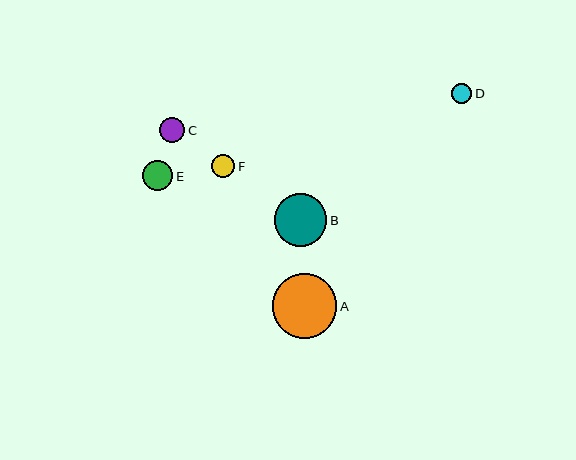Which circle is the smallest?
Circle D is the smallest with a size of approximately 20 pixels.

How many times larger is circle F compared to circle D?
Circle F is approximately 1.1 times the size of circle D.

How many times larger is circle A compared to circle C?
Circle A is approximately 2.5 times the size of circle C.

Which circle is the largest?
Circle A is the largest with a size of approximately 64 pixels.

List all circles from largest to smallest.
From largest to smallest: A, B, E, C, F, D.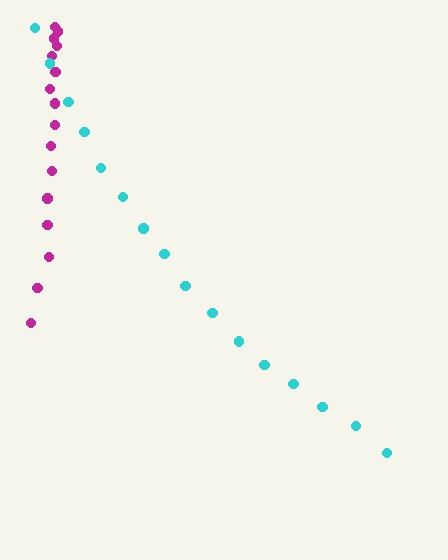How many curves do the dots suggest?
There are 2 distinct paths.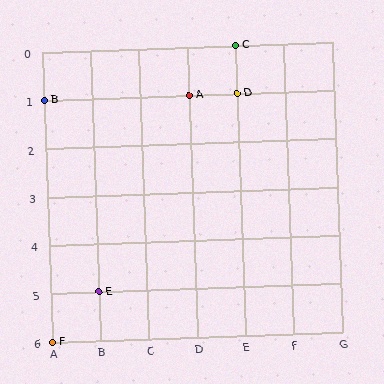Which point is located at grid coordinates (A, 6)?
Point F is at (A, 6).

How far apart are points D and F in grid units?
Points D and F are 4 columns and 5 rows apart (about 6.4 grid units diagonally).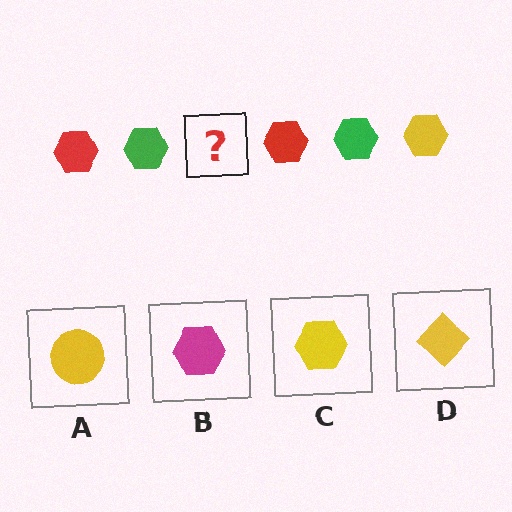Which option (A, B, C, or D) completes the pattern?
C.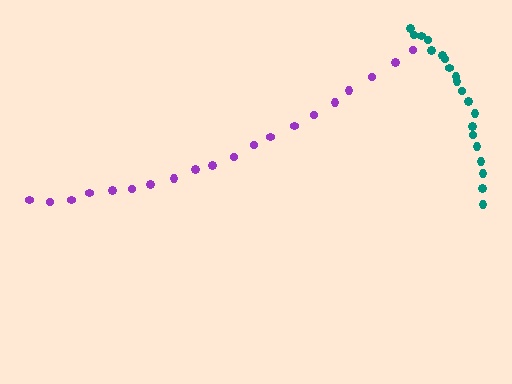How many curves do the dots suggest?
There are 2 distinct paths.